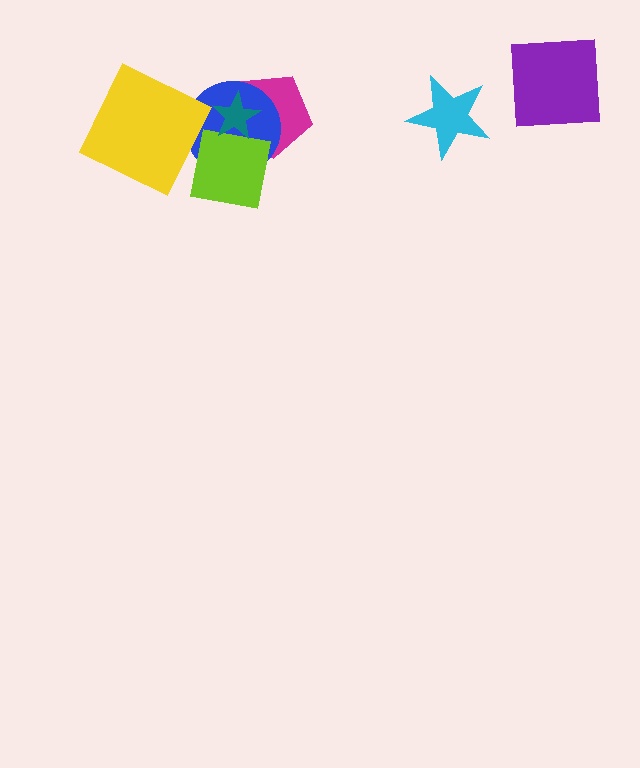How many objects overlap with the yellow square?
0 objects overlap with the yellow square.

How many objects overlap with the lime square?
3 objects overlap with the lime square.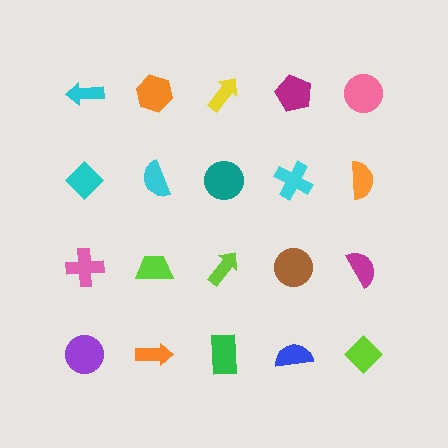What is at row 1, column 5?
A pink circle.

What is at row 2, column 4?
A cyan cross.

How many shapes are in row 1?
5 shapes.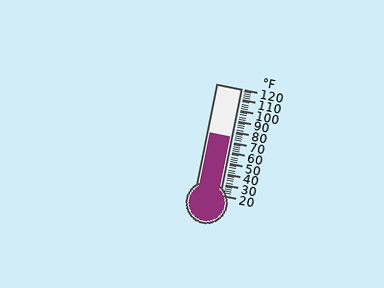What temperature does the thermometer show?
The thermometer shows approximately 74°F.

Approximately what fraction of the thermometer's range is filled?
The thermometer is filled to approximately 55% of its range.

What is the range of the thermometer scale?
The thermometer scale ranges from 20°F to 120°F.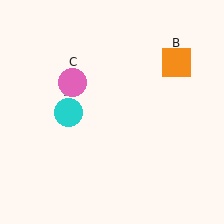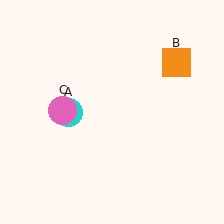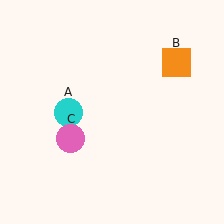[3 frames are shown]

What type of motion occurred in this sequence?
The pink circle (object C) rotated counterclockwise around the center of the scene.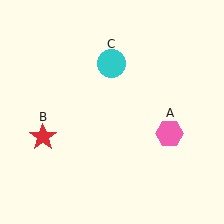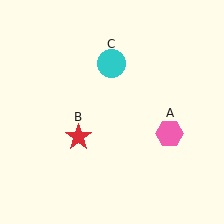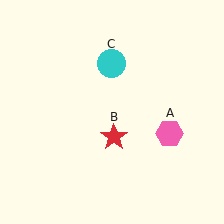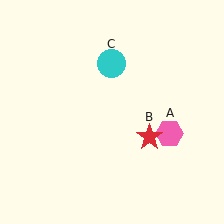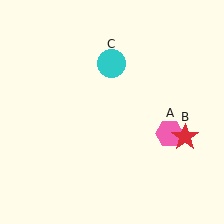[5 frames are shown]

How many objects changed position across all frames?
1 object changed position: red star (object B).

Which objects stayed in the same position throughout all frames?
Pink hexagon (object A) and cyan circle (object C) remained stationary.